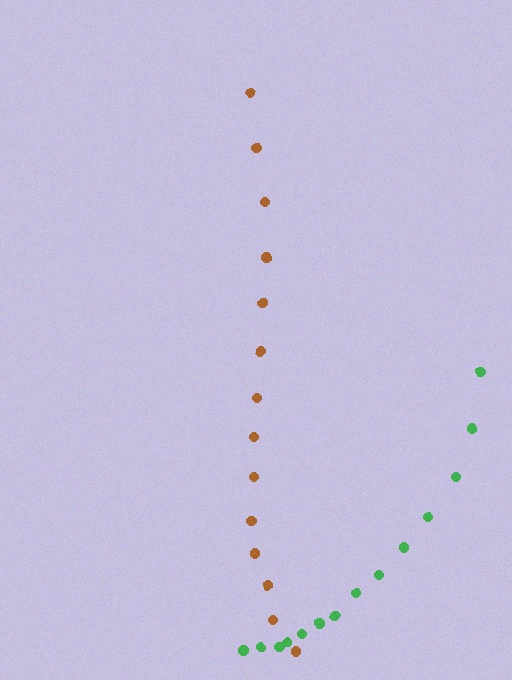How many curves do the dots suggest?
There are 2 distinct paths.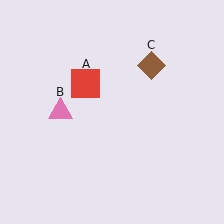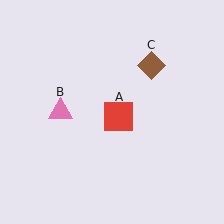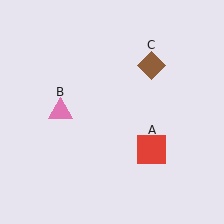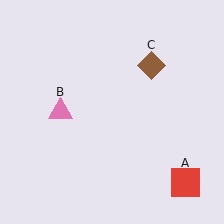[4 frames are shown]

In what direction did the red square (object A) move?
The red square (object A) moved down and to the right.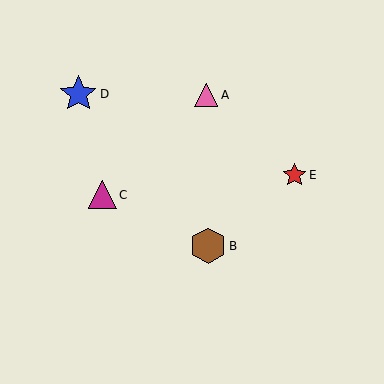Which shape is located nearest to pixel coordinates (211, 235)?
The brown hexagon (labeled B) at (208, 246) is nearest to that location.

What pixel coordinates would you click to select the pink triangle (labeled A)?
Click at (206, 95) to select the pink triangle A.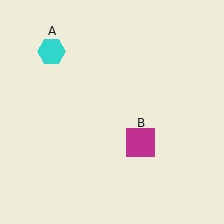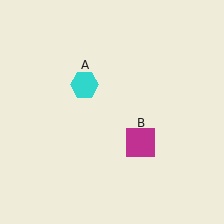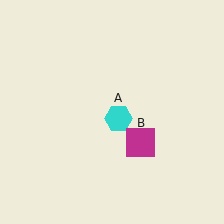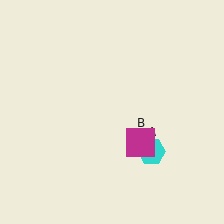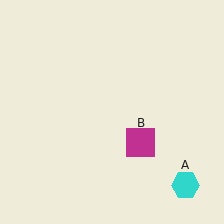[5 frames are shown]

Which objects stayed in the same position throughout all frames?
Magenta square (object B) remained stationary.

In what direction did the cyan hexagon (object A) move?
The cyan hexagon (object A) moved down and to the right.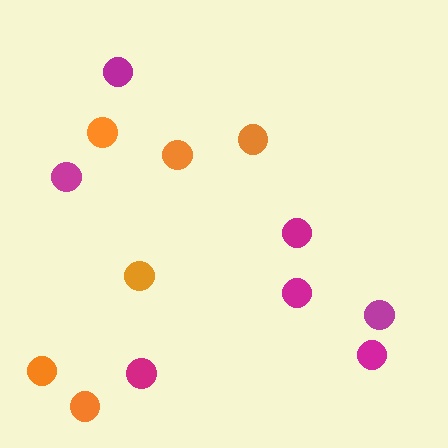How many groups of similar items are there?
There are 2 groups: one group of orange circles (6) and one group of magenta circles (7).